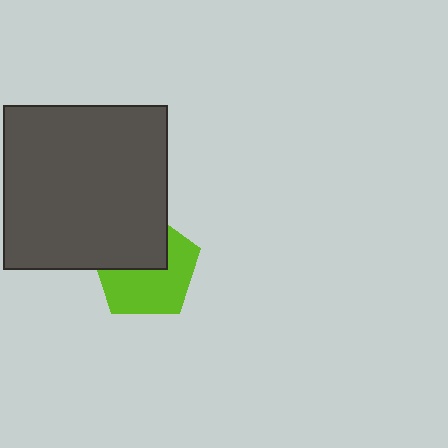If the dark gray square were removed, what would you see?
You would see the complete lime pentagon.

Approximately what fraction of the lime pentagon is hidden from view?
Roughly 42% of the lime pentagon is hidden behind the dark gray square.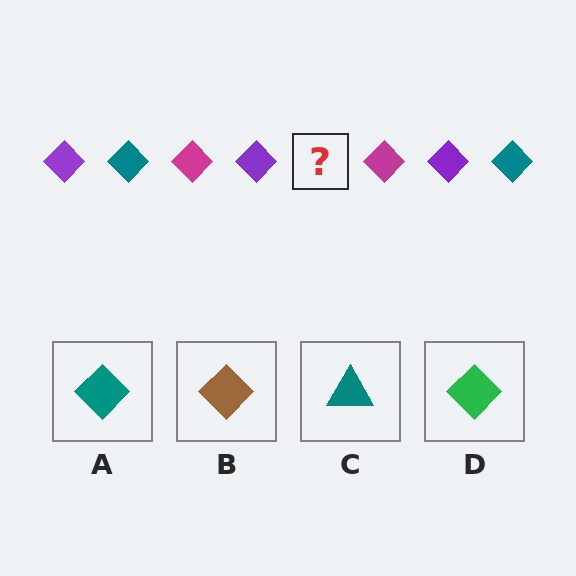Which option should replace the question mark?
Option A.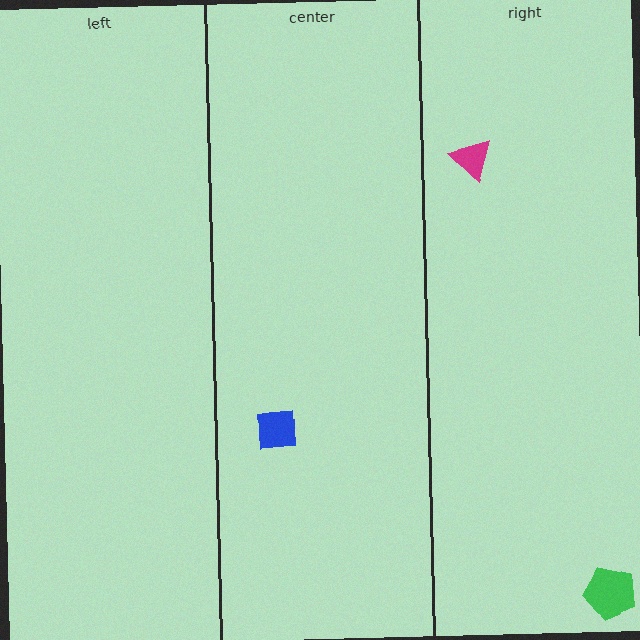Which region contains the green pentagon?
The right region.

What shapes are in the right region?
The green pentagon, the magenta triangle.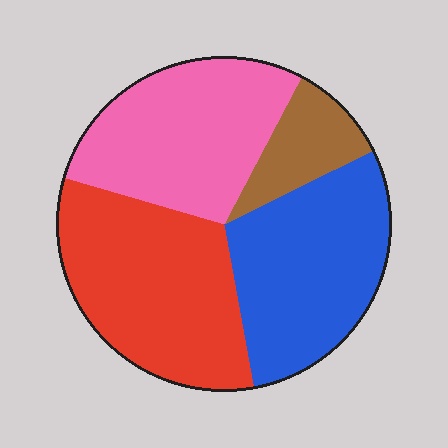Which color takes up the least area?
Brown, at roughly 10%.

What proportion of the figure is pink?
Pink covers roughly 30% of the figure.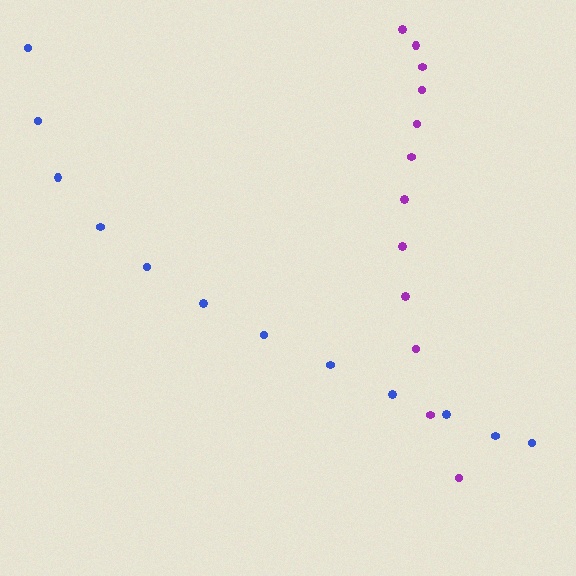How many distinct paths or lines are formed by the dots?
There are 2 distinct paths.